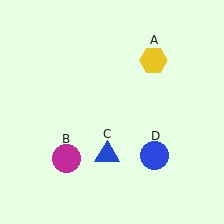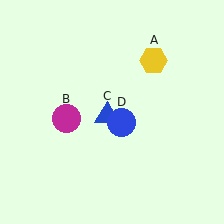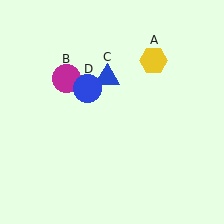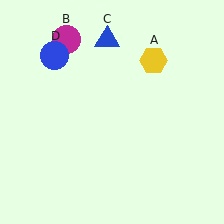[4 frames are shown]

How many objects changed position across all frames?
3 objects changed position: magenta circle (object B), blue triangle (object C), blue circle (object D).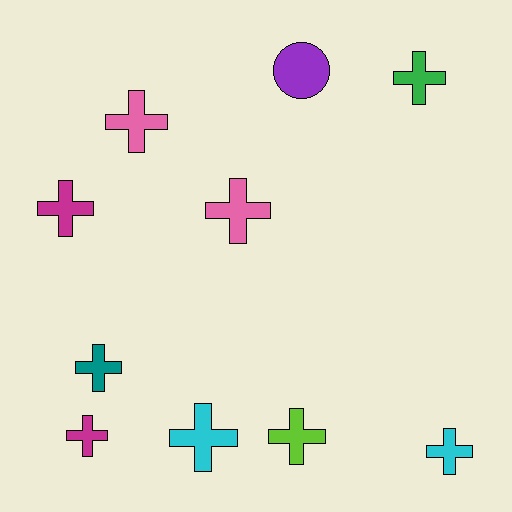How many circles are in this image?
There is 1 circle.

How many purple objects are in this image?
There is 1 purple object.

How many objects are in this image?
There are 10 objects.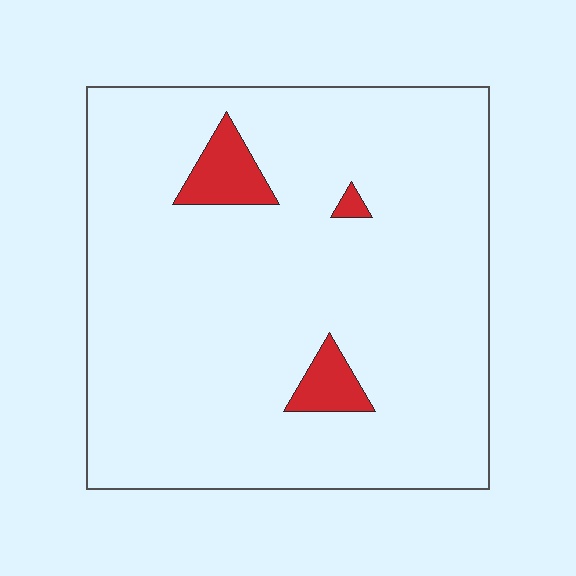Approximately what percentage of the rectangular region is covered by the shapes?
Approximately 5%.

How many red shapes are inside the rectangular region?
3.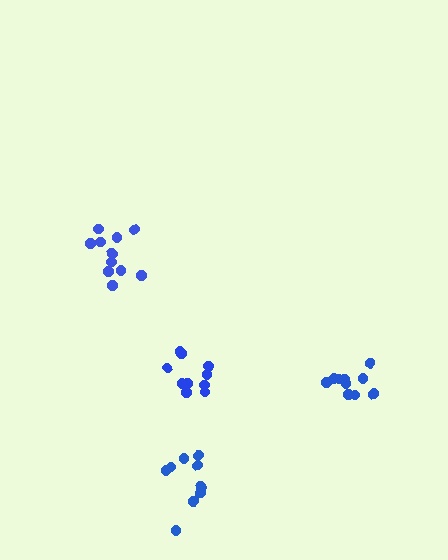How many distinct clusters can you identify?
There are 4 distinct clusters.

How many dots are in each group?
Group 1: 10 dots, Group 2: 11 dots, Group 3: 9 dots, Group 4: 10 dots (40 total).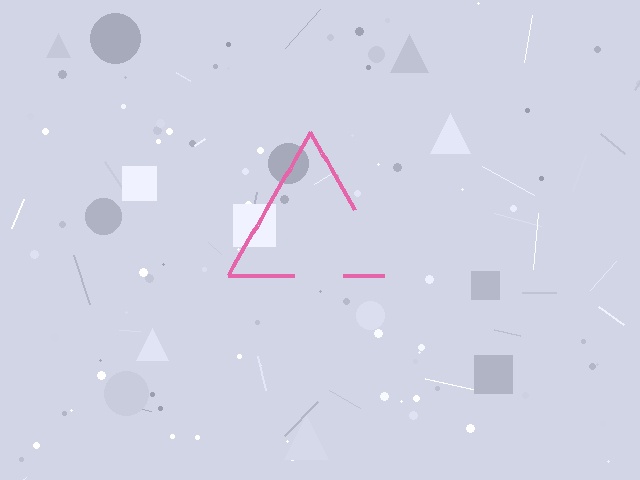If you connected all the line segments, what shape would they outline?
They would outline a triangle.